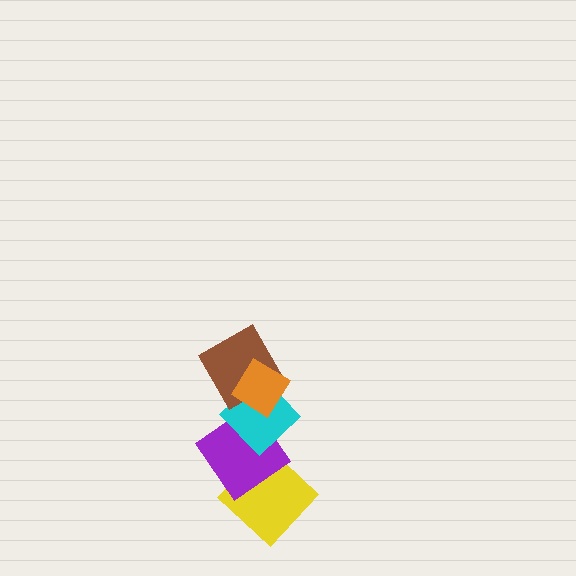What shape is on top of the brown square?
The orange diamond is on top of the brown square.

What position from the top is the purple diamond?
The purple diamond is 4th from the top.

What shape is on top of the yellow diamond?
The purple diamond is on top of the yellow diamond.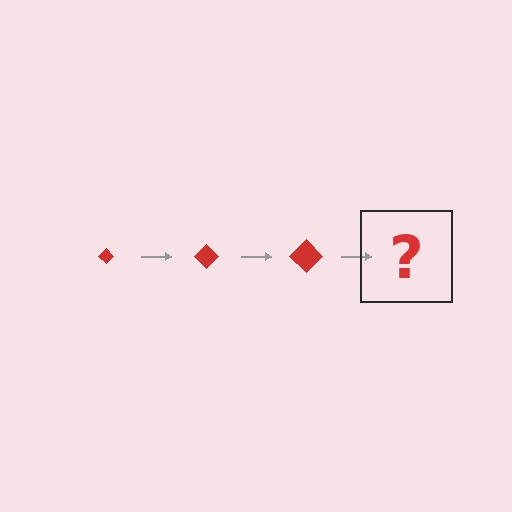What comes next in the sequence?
The next element should be a red diamond, larger than the previous one.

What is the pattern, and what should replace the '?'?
The pattern is that the diamond gets progressively larger each step. The '?' should be a red diamond, larger than the previous one.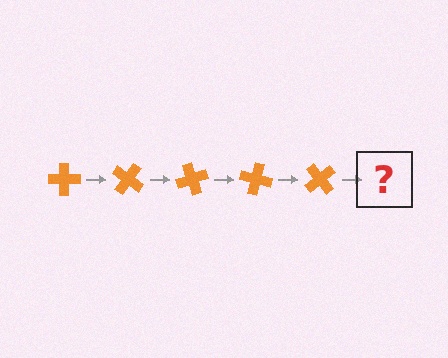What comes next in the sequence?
The next element should be an orange cross rotated 175 degrees.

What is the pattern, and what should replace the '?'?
The pattern is that the cross rotates 35 degrees each step. The '?' should be an orange cross rotated 175 degrees.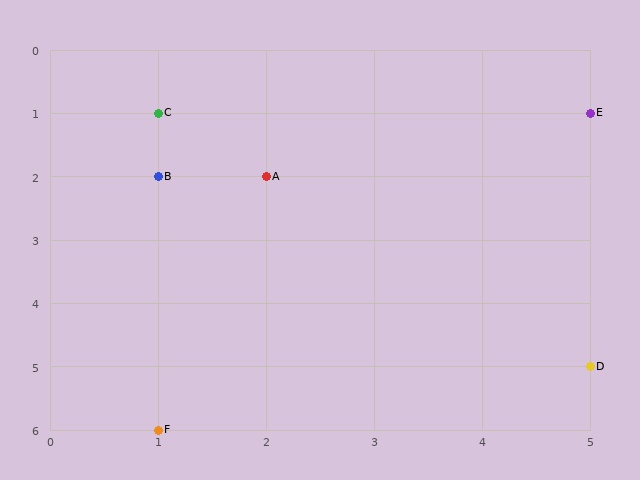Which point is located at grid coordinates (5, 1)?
Point E is at (5, 1).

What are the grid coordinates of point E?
Point E is at grid coordinates (5, 1).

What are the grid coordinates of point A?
Point A is at grid coordinates (2, 2).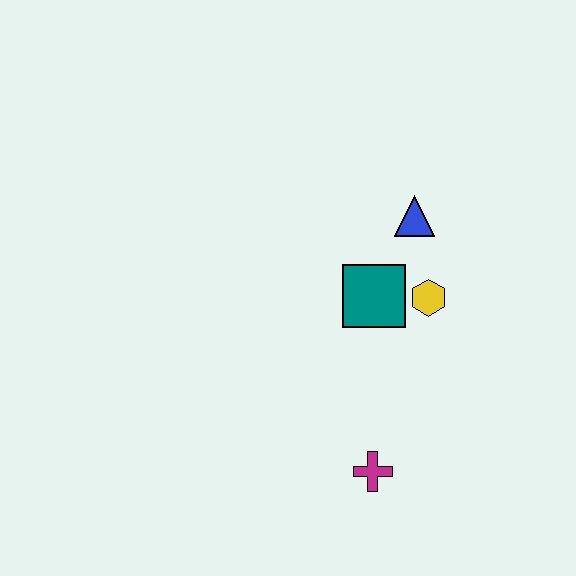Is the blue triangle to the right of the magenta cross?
Yes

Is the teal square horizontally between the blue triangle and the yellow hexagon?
No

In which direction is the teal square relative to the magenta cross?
The teal square is above the magenta cross.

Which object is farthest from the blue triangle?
The magenta cross is farthest from the blue triangle.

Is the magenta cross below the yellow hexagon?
Yes